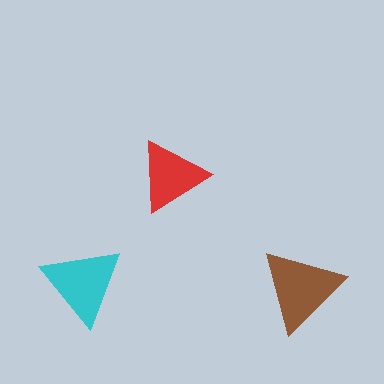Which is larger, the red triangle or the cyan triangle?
The cyan one.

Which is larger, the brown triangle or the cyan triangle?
The brown one.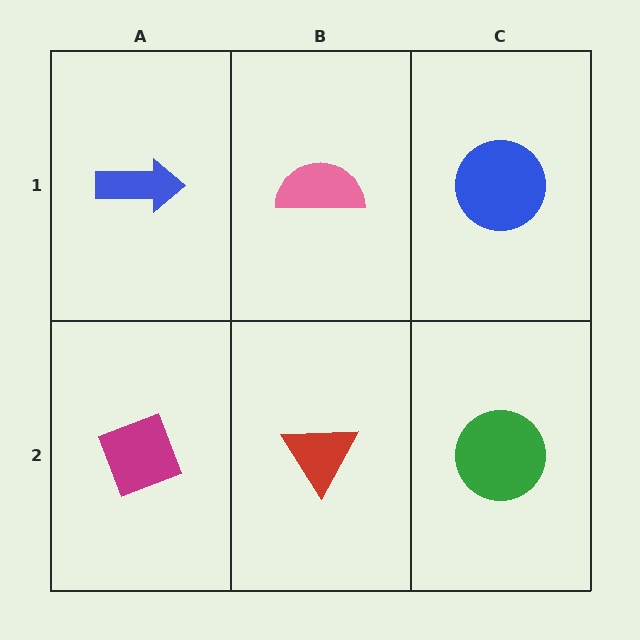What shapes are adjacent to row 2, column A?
A blue arrow (row 1, column A), a red triangle (row 2, column B).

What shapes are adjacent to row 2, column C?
A blue circle (row 1, column C), a red triangle (row 2, column B).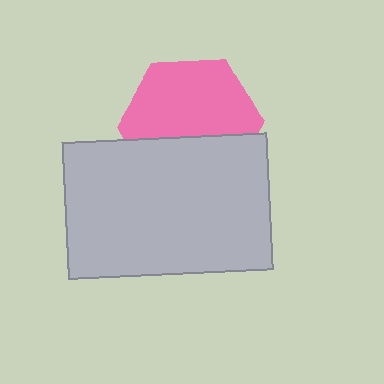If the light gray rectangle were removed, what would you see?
You would see the complete pink hexagon.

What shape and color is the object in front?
The object in front is a light gray rectangle.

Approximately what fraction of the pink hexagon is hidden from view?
Roughly 40% of the pink hexagon is hidden behind the light gray rectangle.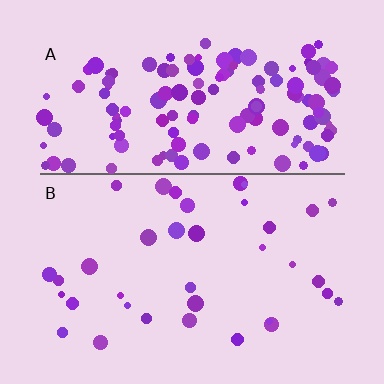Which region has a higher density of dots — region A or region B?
A (the top).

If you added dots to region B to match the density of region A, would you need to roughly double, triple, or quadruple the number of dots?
Approximately quadruple.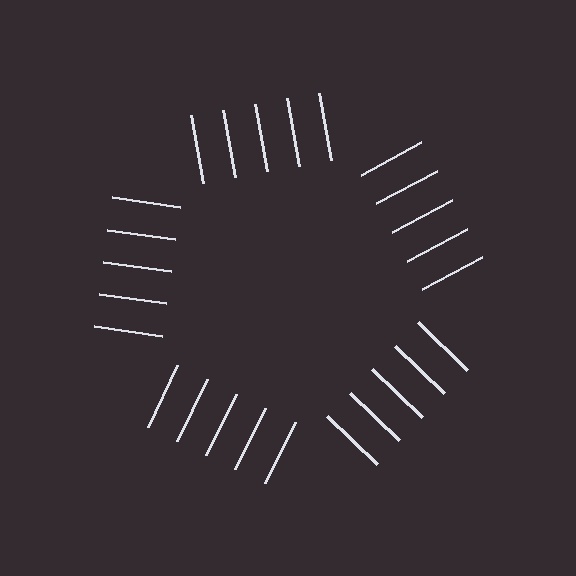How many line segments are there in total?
25 — 5 along each of the 5 edges.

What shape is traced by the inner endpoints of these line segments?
An illusory pentagon — the line segments terminate on its edges but no continuous stroke is drawn.